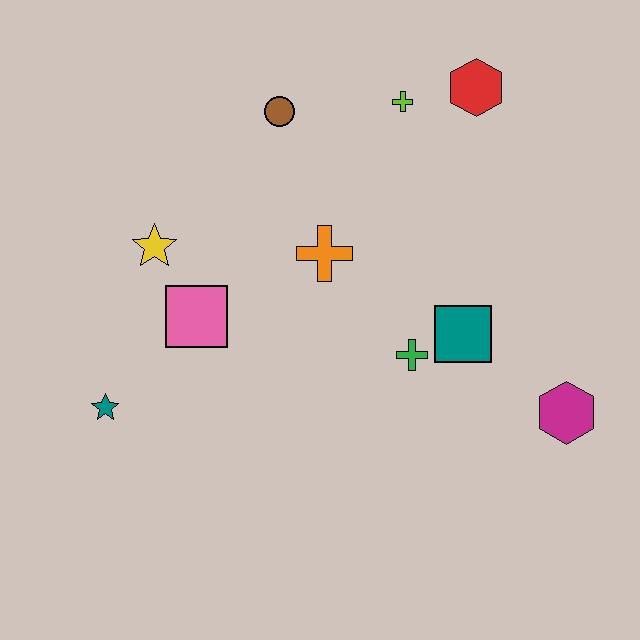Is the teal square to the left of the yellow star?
No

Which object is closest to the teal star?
The pink square is closest to the teal star.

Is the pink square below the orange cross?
Yes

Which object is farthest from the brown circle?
The magenta hexagon is farthest from the brown circle.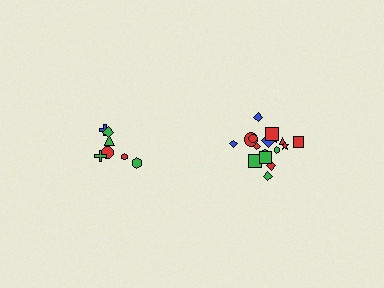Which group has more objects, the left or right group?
The right group.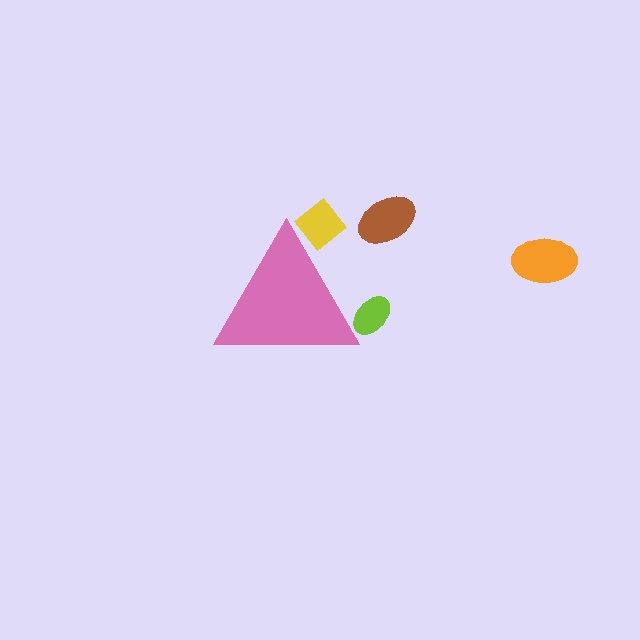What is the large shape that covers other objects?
A pink triangle.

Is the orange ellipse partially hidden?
No, the orange ellipse is fully visible.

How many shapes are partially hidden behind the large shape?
2 shapes are partially hidden.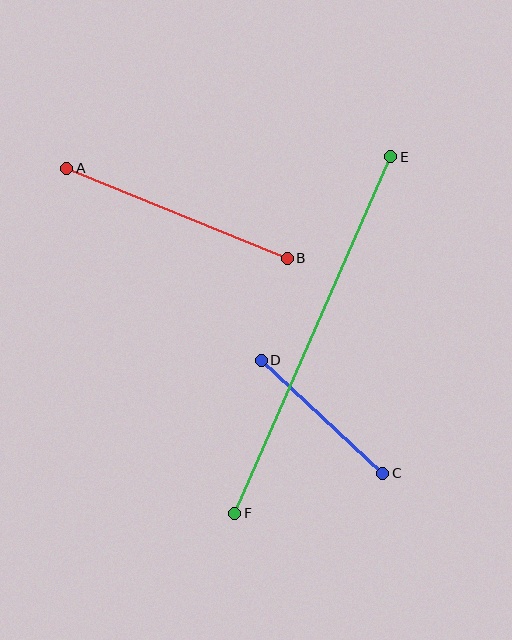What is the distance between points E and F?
The distance is approximately 389 pixels.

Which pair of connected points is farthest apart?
Points E and F are farthest apart.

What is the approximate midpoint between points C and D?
The midpoint is at approximately (322, 417) pixels.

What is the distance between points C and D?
The distance is approximately 166 pixels.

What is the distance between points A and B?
The distance is approximately 239 pixels.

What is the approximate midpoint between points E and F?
The midpoint is at approximately (313, 335) pixels.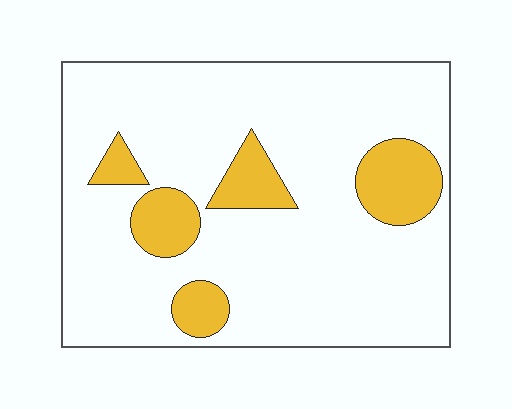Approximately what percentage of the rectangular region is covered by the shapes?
Approximately 15%.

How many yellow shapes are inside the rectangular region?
5.